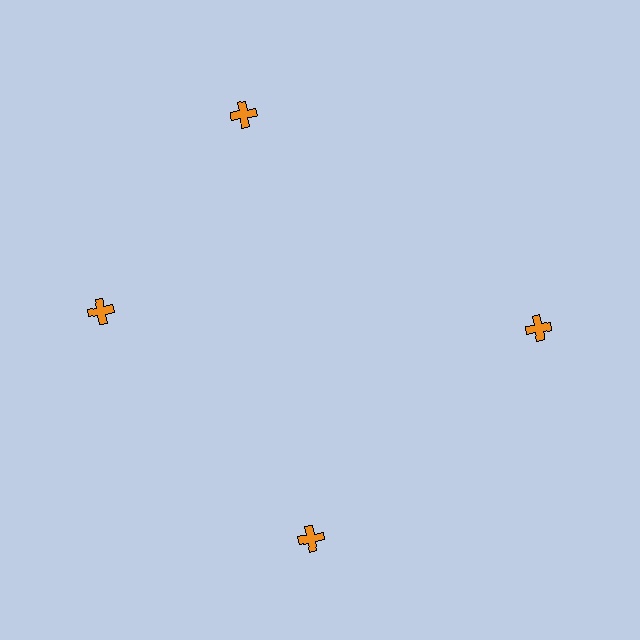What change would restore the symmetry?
The symmetry would be restored by rotating it back into even spacing with its neighbors so that all 4 crosses sit at equal angles and equal distance from the center.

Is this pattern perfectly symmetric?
No. The 4 orange crosses are arranged in a ring, but one element near the 12 o'clock position is rotated out of alignment along the ring, breaking the 4-fold rotational symmetry.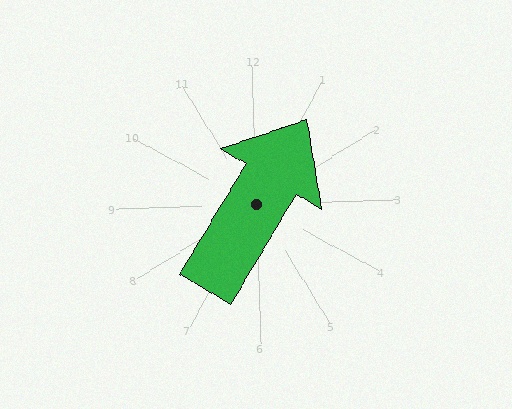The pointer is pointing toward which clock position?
Roughly 1 o'clock.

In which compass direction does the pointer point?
Northeast.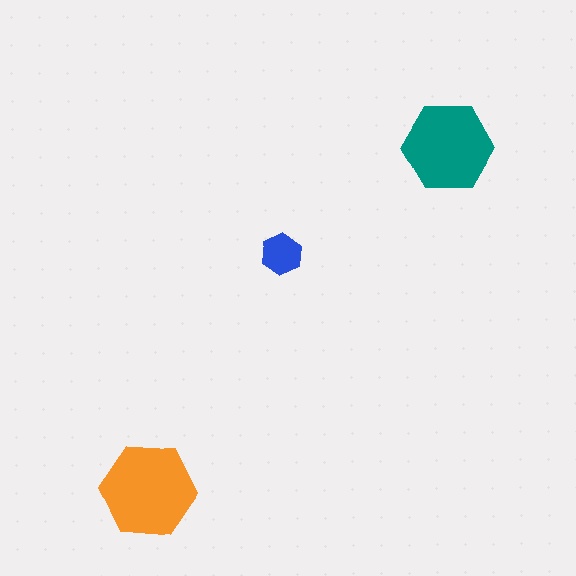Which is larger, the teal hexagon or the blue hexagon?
The teal one.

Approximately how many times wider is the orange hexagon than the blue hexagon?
About 2.5 times wider.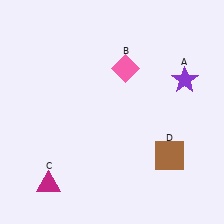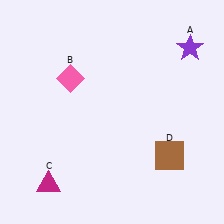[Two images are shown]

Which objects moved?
The objects that moved are: the purple star (A), the pink diamond (B).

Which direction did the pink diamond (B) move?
The pink diamond (B) moved left.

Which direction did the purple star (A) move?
The purple star (A) moved up.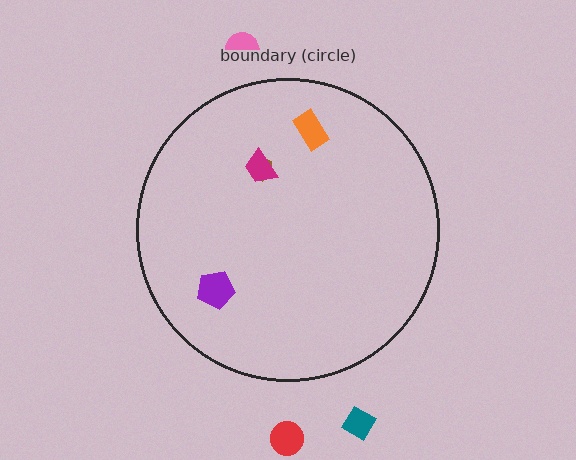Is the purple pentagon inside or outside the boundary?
Inside.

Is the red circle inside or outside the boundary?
Outside.